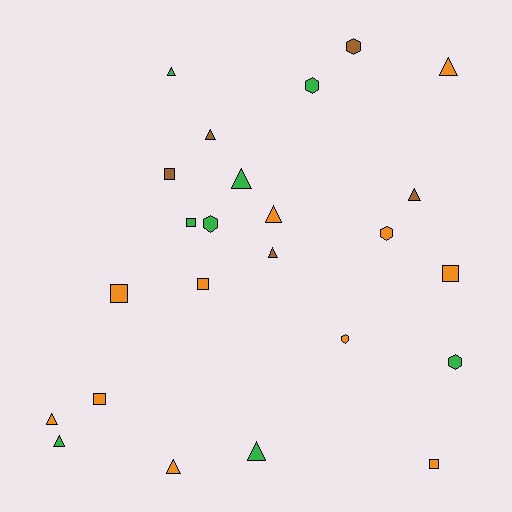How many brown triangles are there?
There are 3 brown triangles.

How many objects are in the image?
There are 24 objects.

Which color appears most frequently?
Orange, with 11 objects.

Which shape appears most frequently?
Triangle, with 11 objects.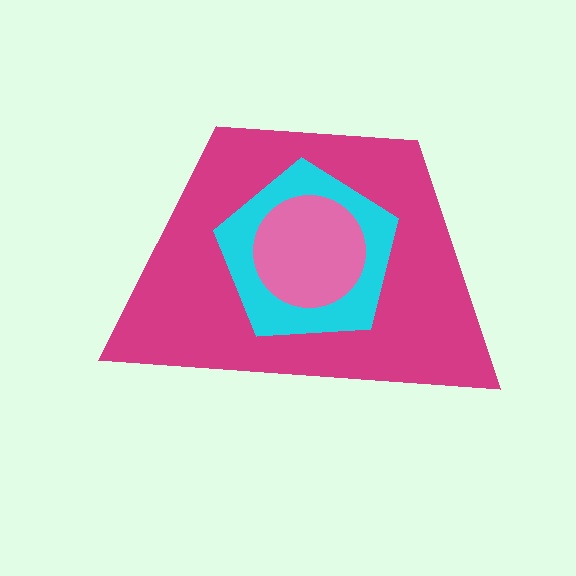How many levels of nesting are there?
3.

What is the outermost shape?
The magenta trapezoid.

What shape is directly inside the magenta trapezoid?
The cyan pentagon.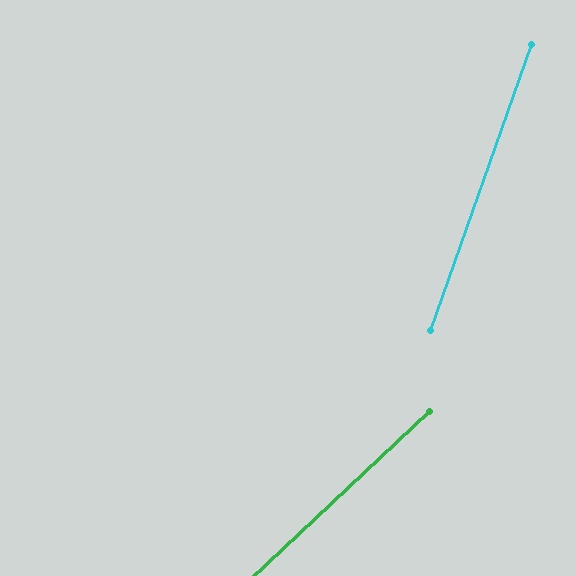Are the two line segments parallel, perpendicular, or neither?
Neither parallel nor perpendicular — they differ by about 27°.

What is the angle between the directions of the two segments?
Approximately 27 degrees.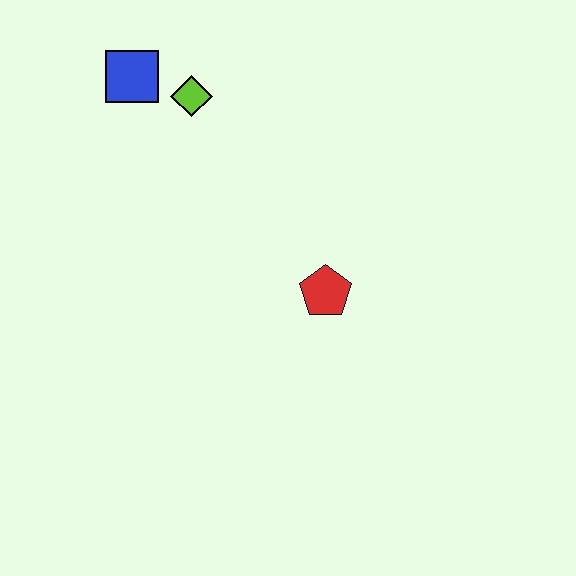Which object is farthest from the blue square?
The red pentagon is farthest from the blue square.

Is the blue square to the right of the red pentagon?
No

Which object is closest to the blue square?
The lime diamond is closest to the blue square.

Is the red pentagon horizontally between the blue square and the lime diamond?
No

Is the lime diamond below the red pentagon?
No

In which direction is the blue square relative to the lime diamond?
The blue square is to the left of the lime diamond.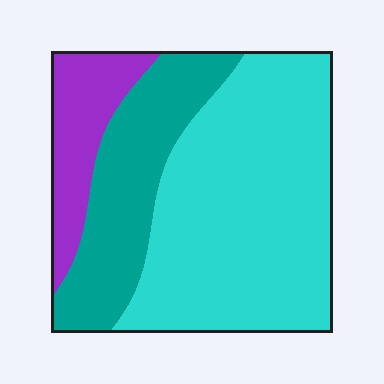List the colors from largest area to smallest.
From largest to smallest: cyan, teal, purple.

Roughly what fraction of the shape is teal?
Teal takes up about one quarter (1/4) of the shape.